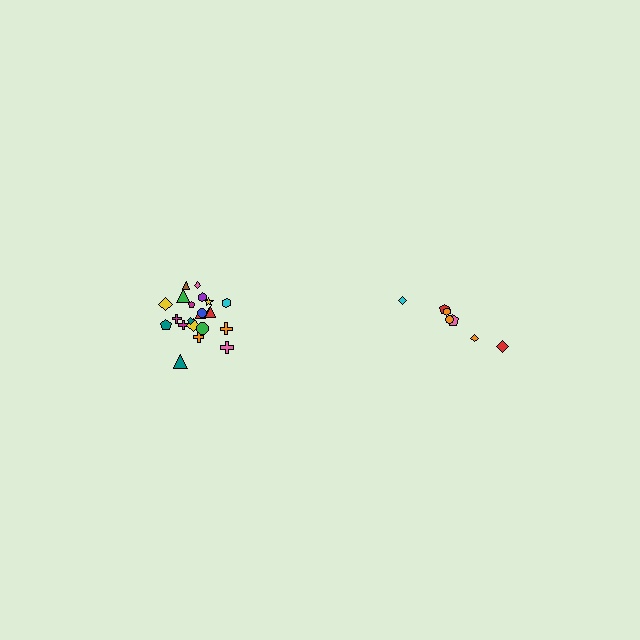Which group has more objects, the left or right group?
The left group.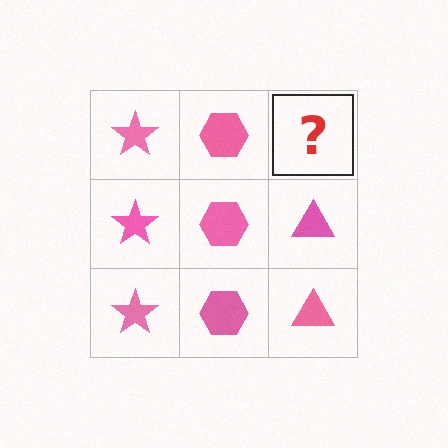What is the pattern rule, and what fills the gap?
The rule is that each column has a consistent shape. The gap should be filled with a pink triangle.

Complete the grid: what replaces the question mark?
The question mark should be replaced with a pink triangle.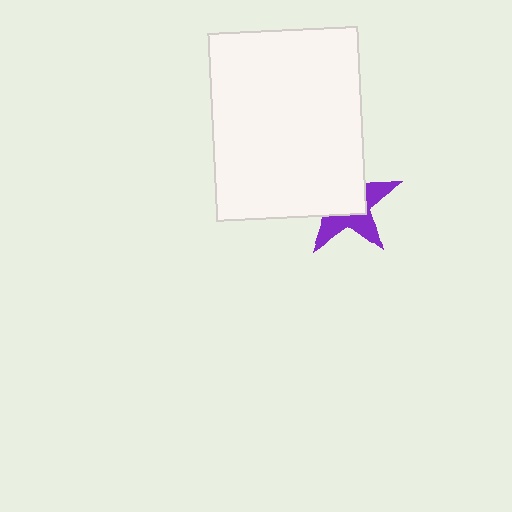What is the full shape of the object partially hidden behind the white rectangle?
The partially hidden object is a purple star.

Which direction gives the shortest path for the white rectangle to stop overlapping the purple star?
Moving toward the upper-left gives the shortest separation.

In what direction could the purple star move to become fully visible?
The purple star could move toward the lower-right. That would shift it out from behind the white rectangle entirely.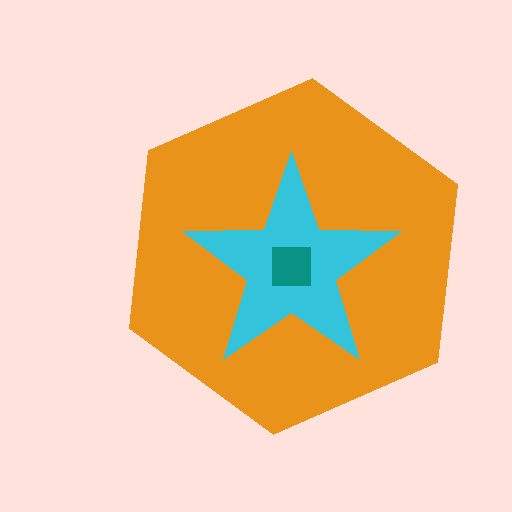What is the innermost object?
The teal square.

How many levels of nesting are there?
3.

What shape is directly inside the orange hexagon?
The cyan star.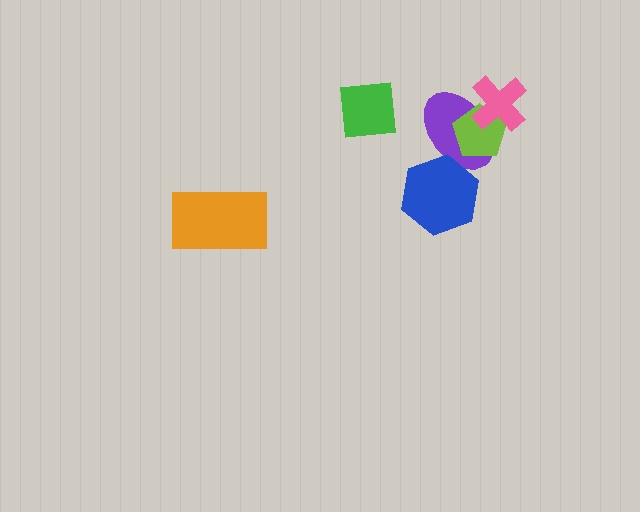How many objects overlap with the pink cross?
2 objects overlap with the pink cross.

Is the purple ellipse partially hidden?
Yes, it is partially covered by another shape.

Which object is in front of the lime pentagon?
The pink cross is in front of the lime pentagon.